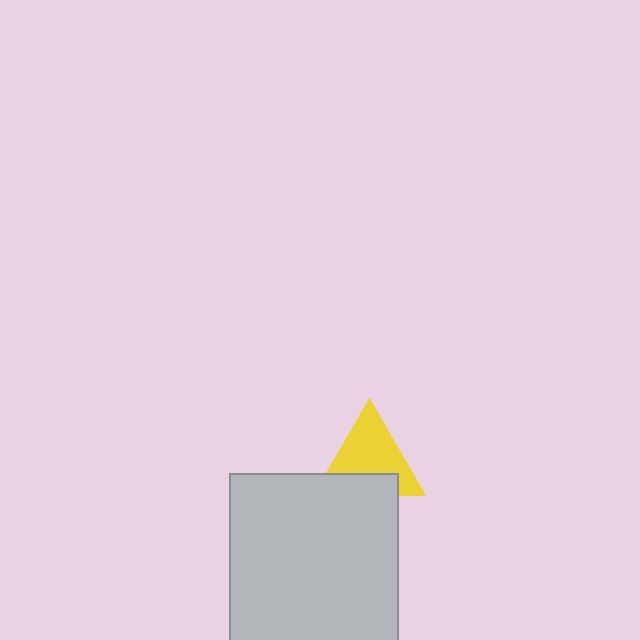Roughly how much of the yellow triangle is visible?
Most of it is visible (roughly 68%).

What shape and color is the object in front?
The object in front is a light gray rectangle.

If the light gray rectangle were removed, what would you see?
You would see the complete yellow triangle.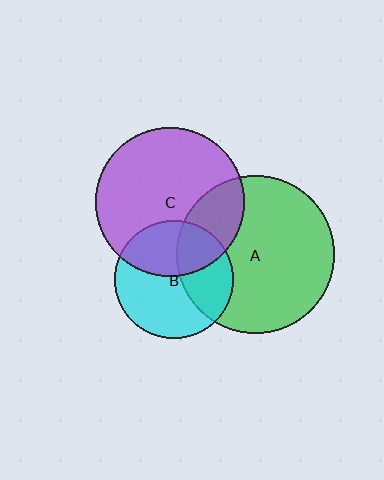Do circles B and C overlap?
Yes.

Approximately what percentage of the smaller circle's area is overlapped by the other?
Approximately 40%.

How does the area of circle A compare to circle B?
Approximately 1.8 times.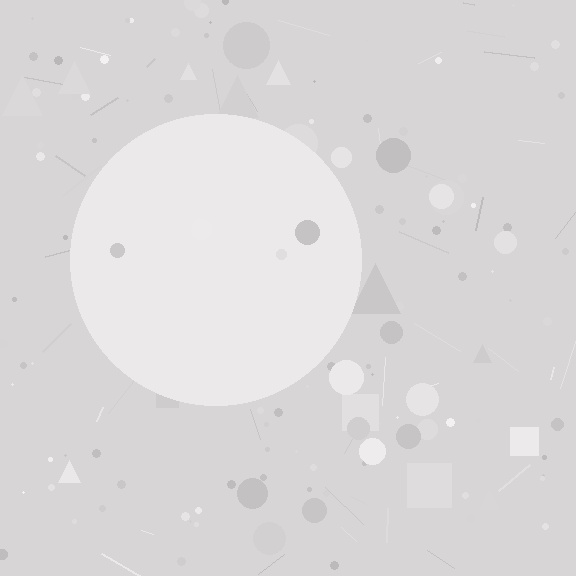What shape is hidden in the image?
A circle is hidden in the image.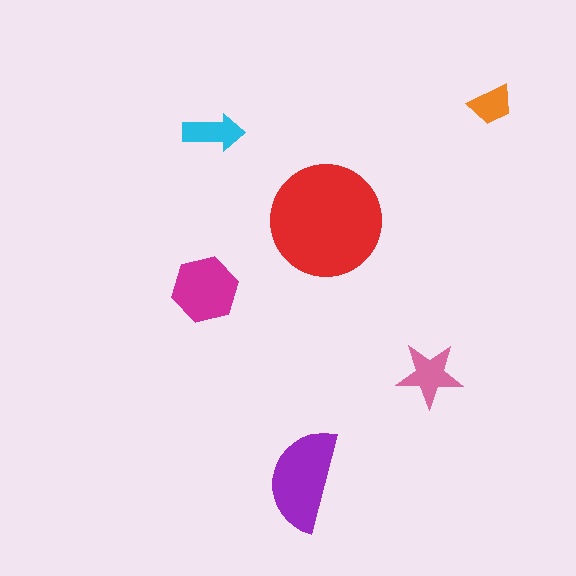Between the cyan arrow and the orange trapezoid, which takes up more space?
The cyan arrow.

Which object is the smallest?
The orange trapezoid.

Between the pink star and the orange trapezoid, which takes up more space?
The pink star.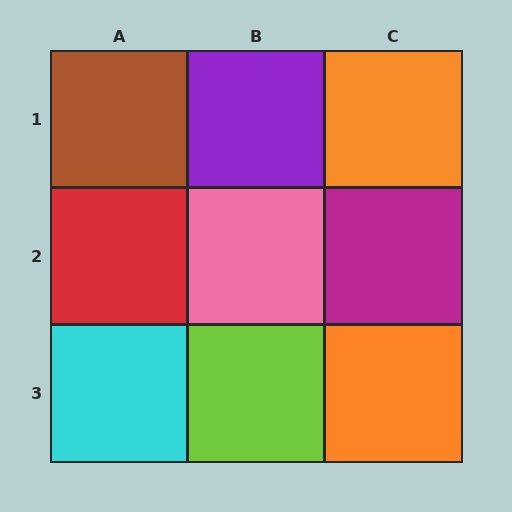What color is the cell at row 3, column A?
Cyan.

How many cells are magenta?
1 cell is magenta.